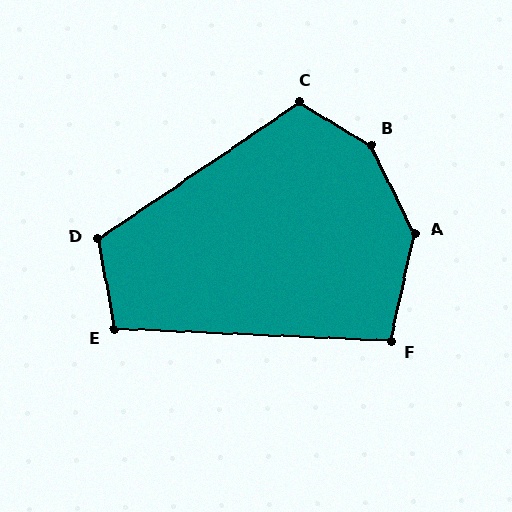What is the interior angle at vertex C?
Approximately 115 degrees (obtuse).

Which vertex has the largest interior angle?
B, at approximately 147 degrees.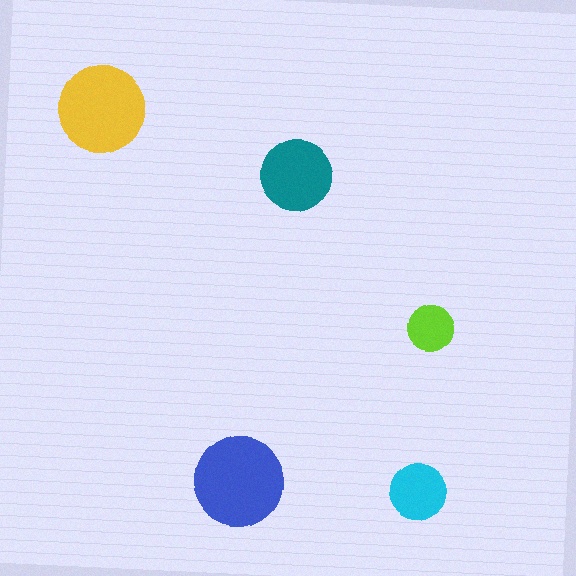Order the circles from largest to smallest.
the blue one, the yellow one, the teal one, the cyan one, the lime one.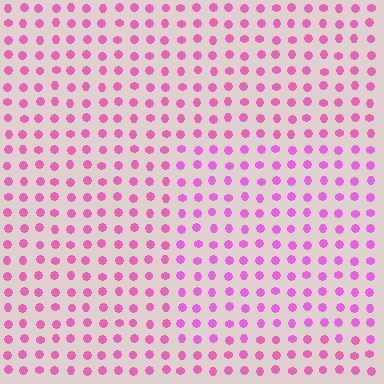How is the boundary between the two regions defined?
The boundary is defined purely by a slight shift in hue (about 19 degrees). Spacing, size, and orientation are identical on both sides.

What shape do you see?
I see a rectangle.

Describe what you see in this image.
The image is filled with small pink elements in a uniform arrangement. A rectangle-shaped region is visible where the elements are tinted to a slightly different hue, forming a subtle color boundary.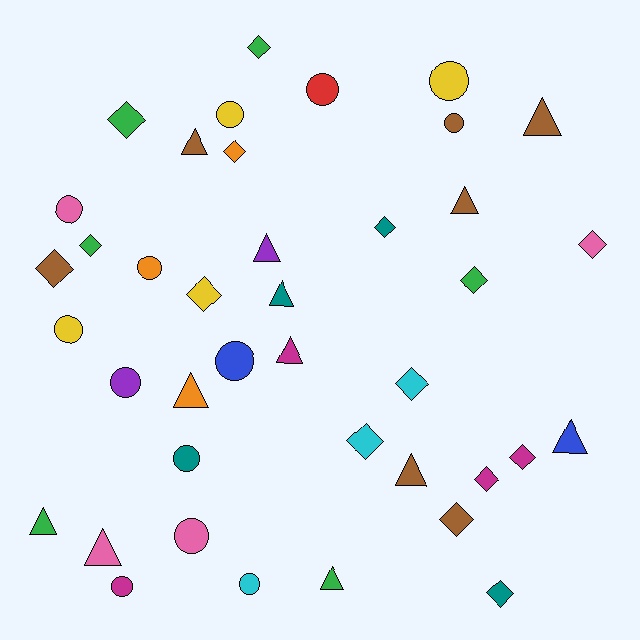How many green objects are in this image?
There are 6 green objects.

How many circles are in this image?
There are 13 circles.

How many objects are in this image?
There are 40 objects.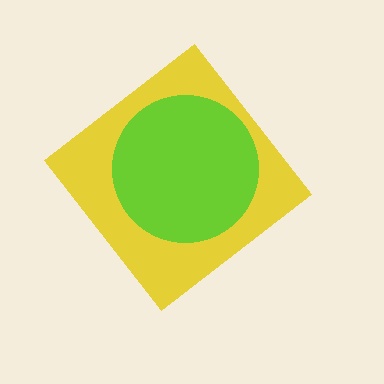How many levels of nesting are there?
2.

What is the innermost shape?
The lime circle.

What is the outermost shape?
The yellow diamond.